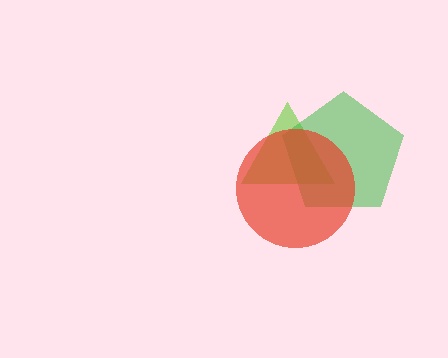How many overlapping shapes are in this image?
There are 3 overlapping shapes in the image.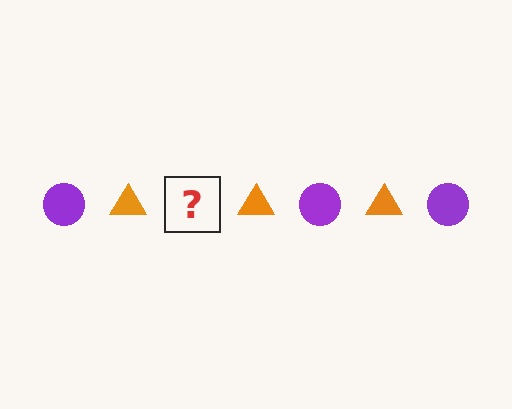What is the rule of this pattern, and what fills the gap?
The rule is that the pattern alternates between purple circle and orange triangle. The gap should be filled with a purple circle.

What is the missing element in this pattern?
The missing element is a purple circle.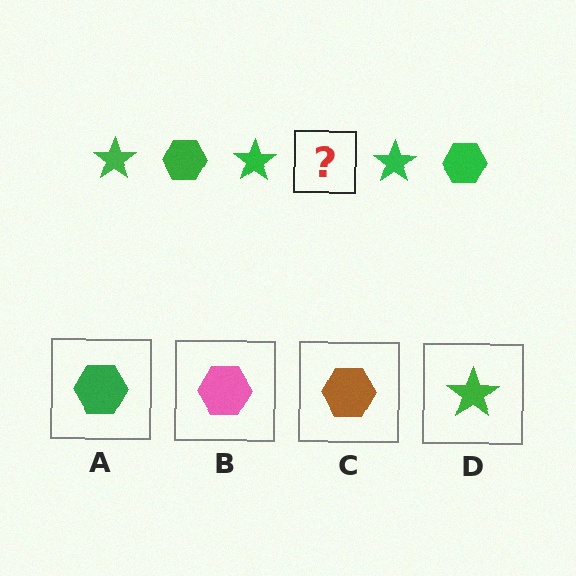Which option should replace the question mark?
Option A.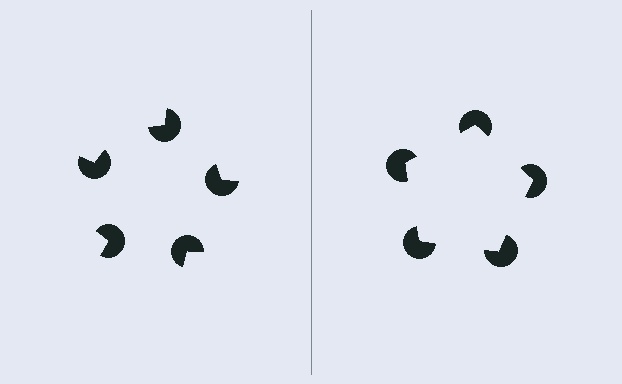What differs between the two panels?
The pac-man discs are positioned identically on both sides; only the wedge orientations differ. On the right they align to a pentagon; on the left they are misaligned.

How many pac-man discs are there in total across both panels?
10 — 5 on each side.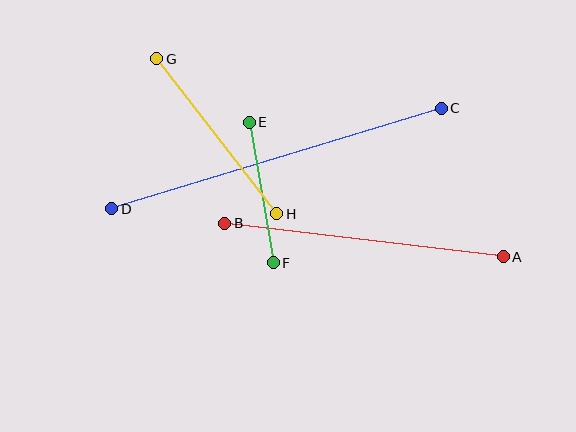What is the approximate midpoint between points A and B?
The midpoint is at approximately (364, 240) pixels.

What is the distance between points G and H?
The distance is approximately 196 pixels.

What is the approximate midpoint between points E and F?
The midpoint is at approximately (261, 192) pixels.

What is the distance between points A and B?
The distance is approximately 280 pixels.